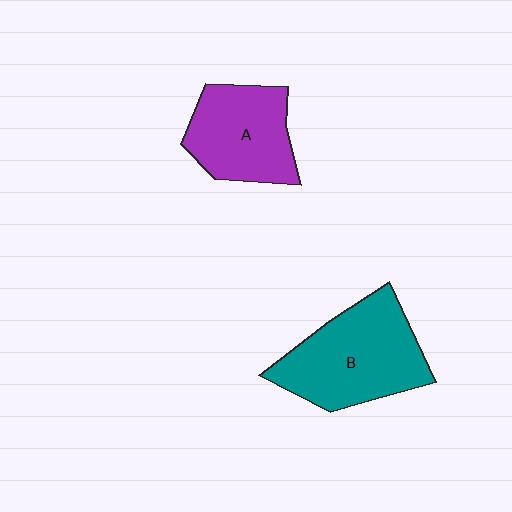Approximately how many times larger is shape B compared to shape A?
Approximately 1.3 times.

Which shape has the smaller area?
Shape A (purple).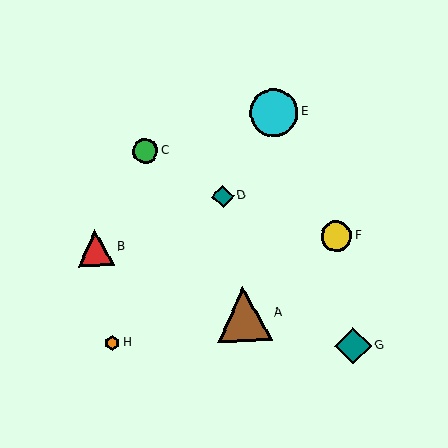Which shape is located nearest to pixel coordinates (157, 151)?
The green circle (labeled C) at (145, 151) is nearest to that location.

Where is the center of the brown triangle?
The center of the brown triangle is at (244, 314).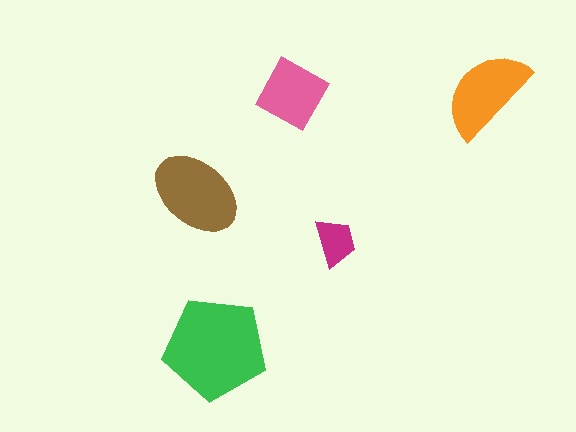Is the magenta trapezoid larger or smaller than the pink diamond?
Smaller.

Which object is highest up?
The orange semicircle is topmost.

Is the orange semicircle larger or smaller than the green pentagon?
Smaller.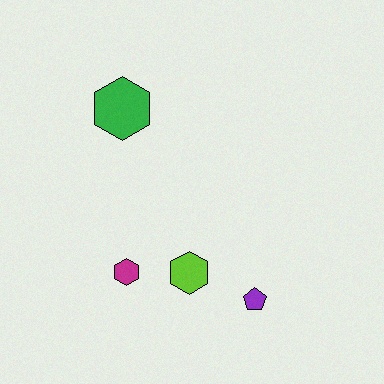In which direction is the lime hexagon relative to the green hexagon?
The lime hexagon is below the green hexagon.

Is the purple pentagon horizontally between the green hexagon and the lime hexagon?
No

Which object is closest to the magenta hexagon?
The lime hexagon is closest to the magenta hexagon.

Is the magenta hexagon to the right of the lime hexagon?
No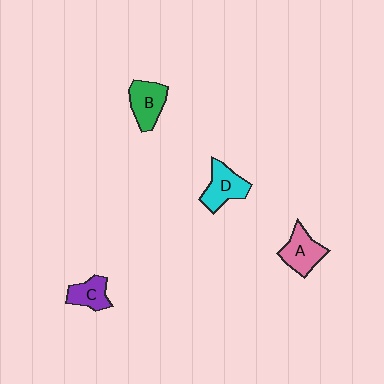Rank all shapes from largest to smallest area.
From largest to smallest: D (cyan), B (green), A (pink), C (purple).